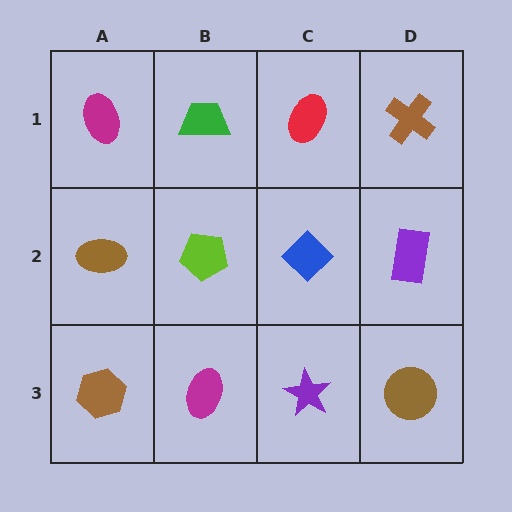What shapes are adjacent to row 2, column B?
A green trapezoid (row 1, column B), a magenta ellipse (row 3, column B), a brown ellipse (row 2, column A), a blue diamond (row 2, column C).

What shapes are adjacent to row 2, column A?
A magenta ellipse (row 1, column A), a brown hexagon (row 3, column A), a lime pentagon (row 2, column B).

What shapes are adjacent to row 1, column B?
A lime pentagon (row 2, column B), a magenta ellipse (row 1, column A), a red ellipse (row 1, column C).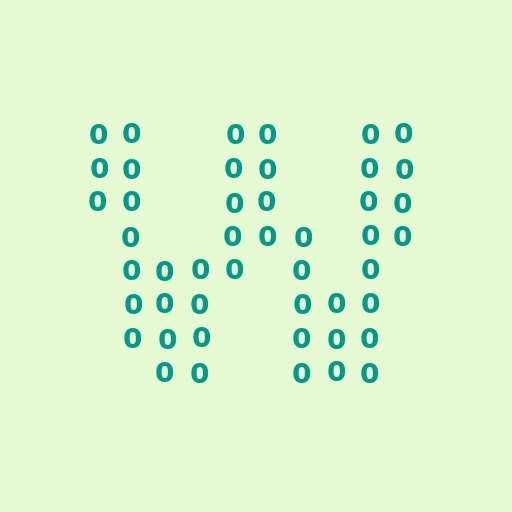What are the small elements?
The small elements are digit 0's.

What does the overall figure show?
The overall figure shows the letter W.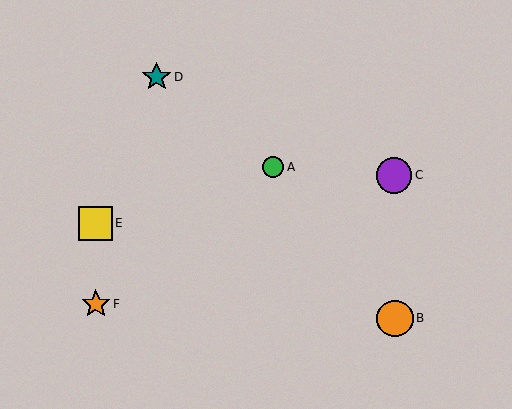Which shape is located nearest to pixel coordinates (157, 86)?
The teal star (labeled D) at (157, 77) is nearest to that location.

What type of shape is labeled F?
Shape F is an orange star.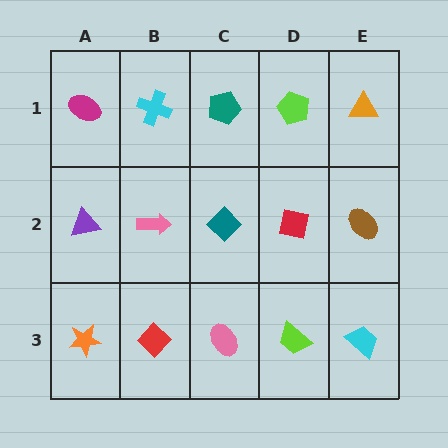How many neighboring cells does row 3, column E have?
2.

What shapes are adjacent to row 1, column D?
A red square (row 2, column D), a teal pentagon (row 1, column C), an orange triangle (row 1, column E).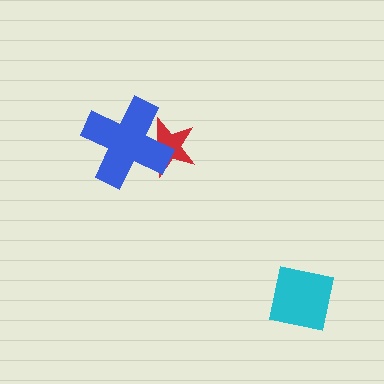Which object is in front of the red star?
The blue cross is in front of the red star.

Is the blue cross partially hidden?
No, no other shape covers it.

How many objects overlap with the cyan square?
0 objects overlap with the cyan square.